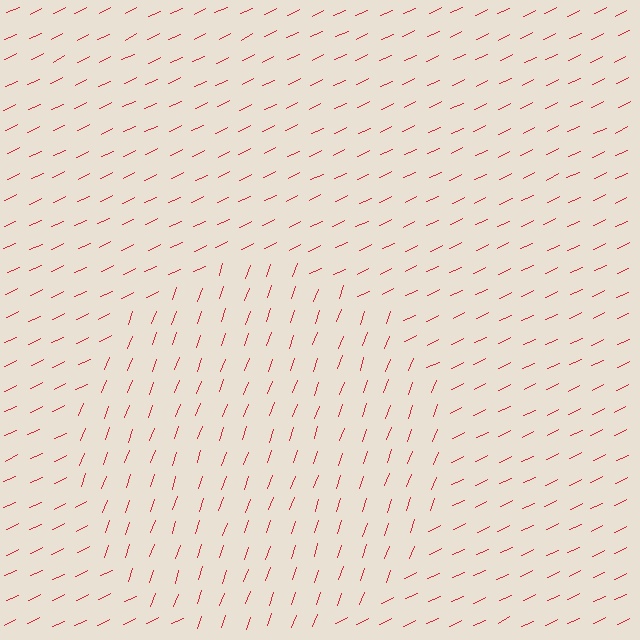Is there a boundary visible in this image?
Yes, there is a texture boundary formed by a change in line orientation.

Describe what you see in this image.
The image is filled with small red line segments. A circle region in the image has lines oriented differently from the surrounding lines, creating a visible texture boundary.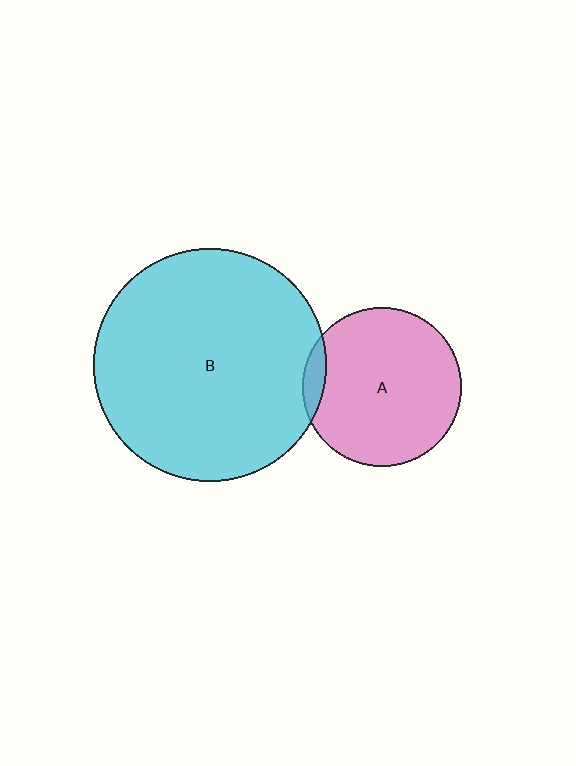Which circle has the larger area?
Circle B (cyan).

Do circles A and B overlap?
Yes.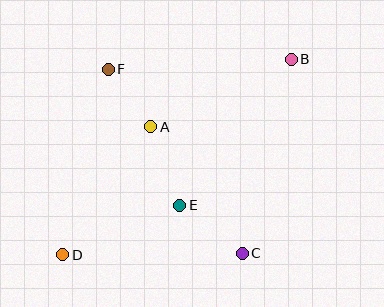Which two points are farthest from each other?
Points B and D are farthest from each other.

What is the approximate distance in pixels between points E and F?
The distance between E and F is approximately 154 pixels.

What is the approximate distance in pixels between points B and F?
The distance between B and F is approximately 183 pixels.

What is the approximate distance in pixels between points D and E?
The distance between D and E is approximately 127 pixels.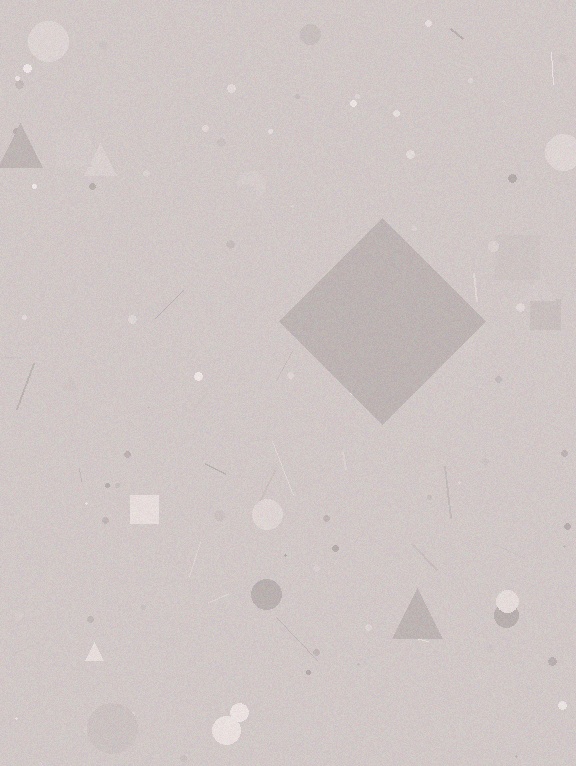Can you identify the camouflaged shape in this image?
The camouflaged shape is a diamond.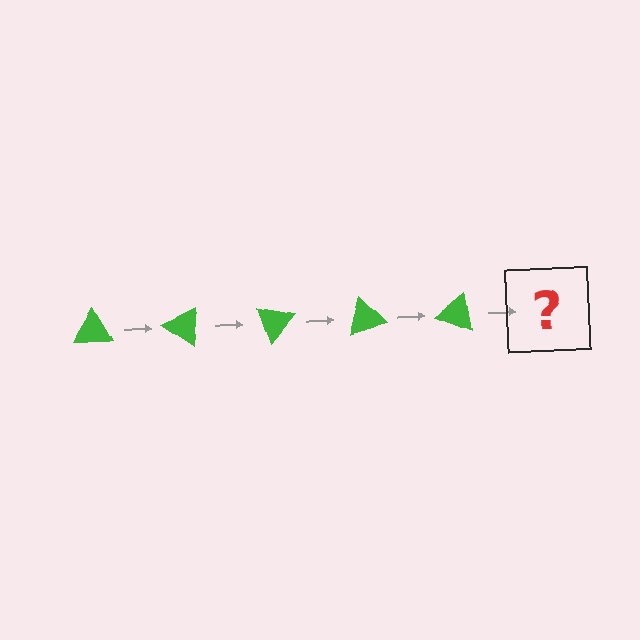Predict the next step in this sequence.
The next step is a green triangle rotated 175 degrees.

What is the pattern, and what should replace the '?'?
The pattern is that the triangle rotates 35 degrees each step. The '?' should be a green triangle rotated 175 degrees.